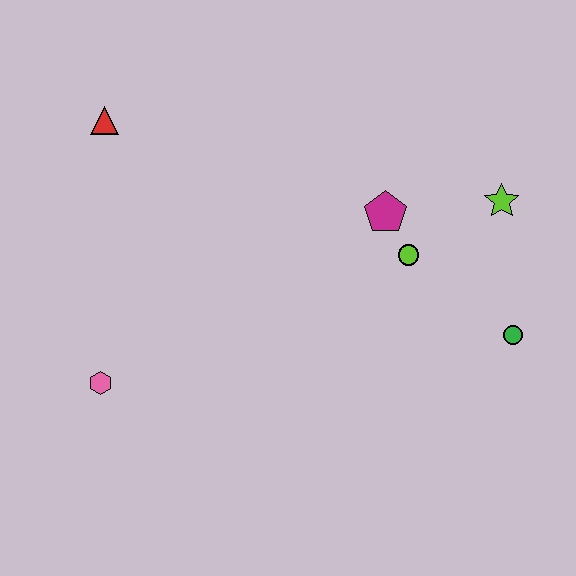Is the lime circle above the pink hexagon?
Yes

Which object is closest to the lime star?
The lime circle is closest to the lime star.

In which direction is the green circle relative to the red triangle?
The green circle is to the right of the red triangle.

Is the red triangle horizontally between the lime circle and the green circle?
No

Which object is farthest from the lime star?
The pink hexagon is farthest from the lime star.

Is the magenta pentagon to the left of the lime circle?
Yes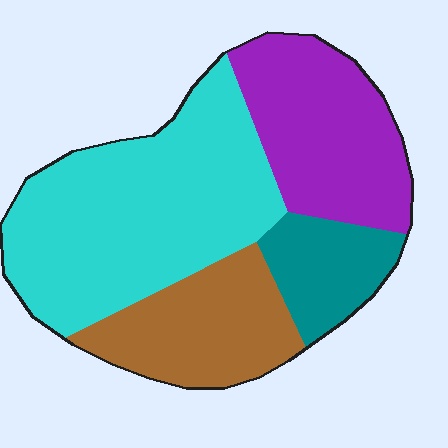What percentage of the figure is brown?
Brown covers about 20% of the figure.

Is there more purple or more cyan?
Cyan.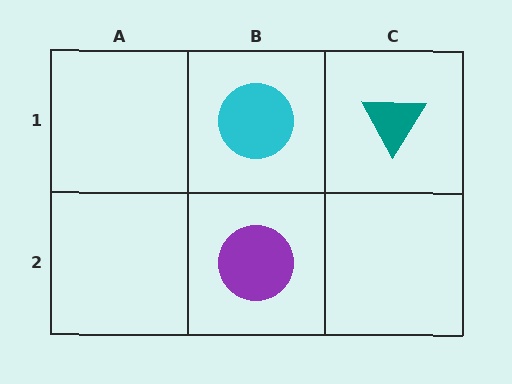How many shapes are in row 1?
2 shapes.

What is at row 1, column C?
A teal triangle.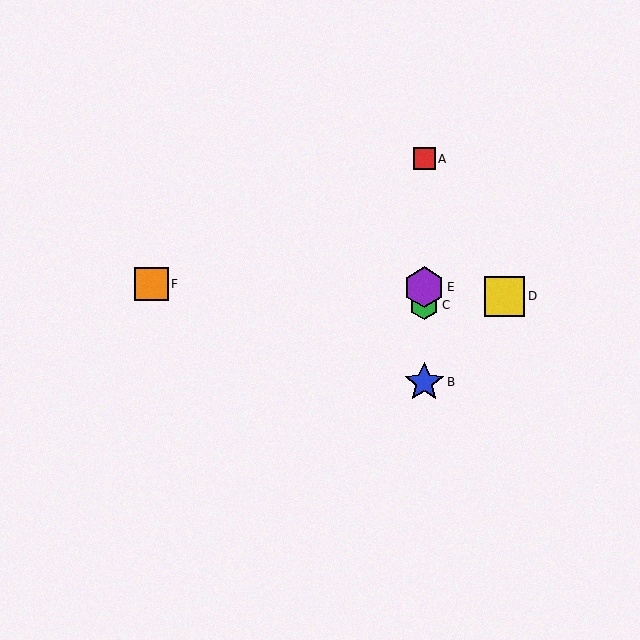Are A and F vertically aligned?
No, A is at x≈424 and F is at x≈151.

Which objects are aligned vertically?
Objects A, B, C, E are aligned vertically.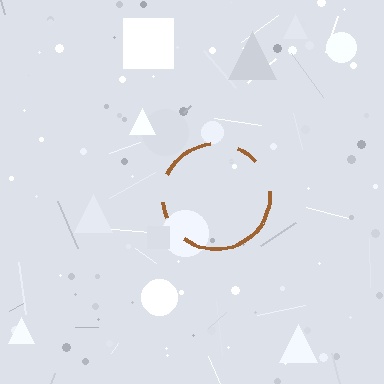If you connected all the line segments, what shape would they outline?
They would outline a circle.